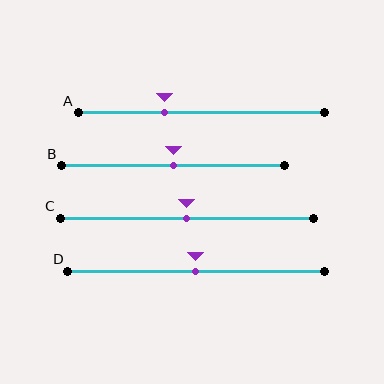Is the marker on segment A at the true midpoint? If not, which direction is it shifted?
No, the marker on segment A is shifted to the left by about 15% of the segment length.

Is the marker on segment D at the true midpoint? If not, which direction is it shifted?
Yes, the marker on segment D is at the true midpoint.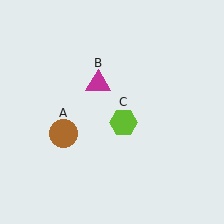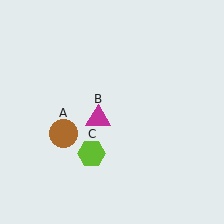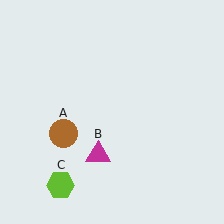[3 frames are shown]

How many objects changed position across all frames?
2 objects changed position: magenta triangle (object B), lime hexagon (object C).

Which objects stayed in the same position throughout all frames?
Brown circle (object A) remained stationary.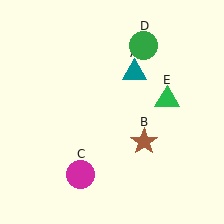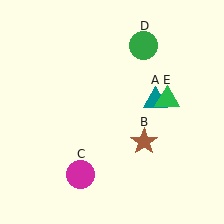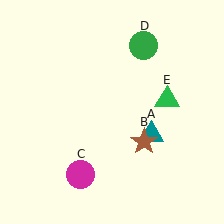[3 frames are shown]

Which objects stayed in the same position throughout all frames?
Brown star (object B) and magenta circle (object C) and green circle (object D) and green triangle (object E) remained stationary.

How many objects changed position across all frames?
1 object changed position: teal triangle (object A).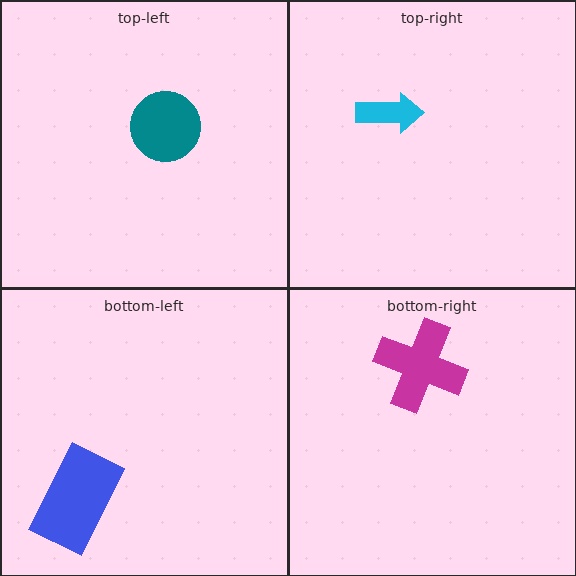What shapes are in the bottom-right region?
The magenta cross.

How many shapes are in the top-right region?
1.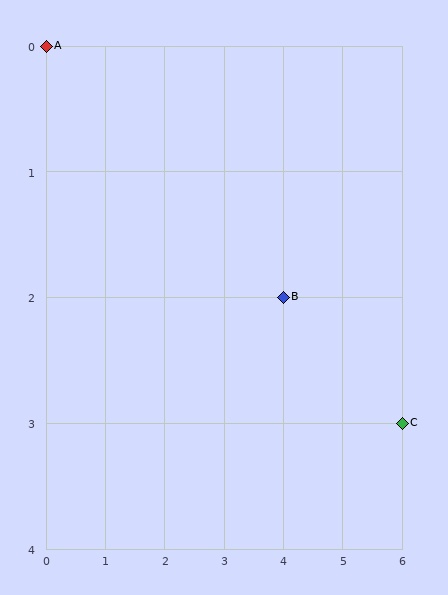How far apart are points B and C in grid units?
Points B and C are 2 columns and 1 row apart (about 2.2 grid units diagonally).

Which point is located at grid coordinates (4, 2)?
Point B is at (4, 2).